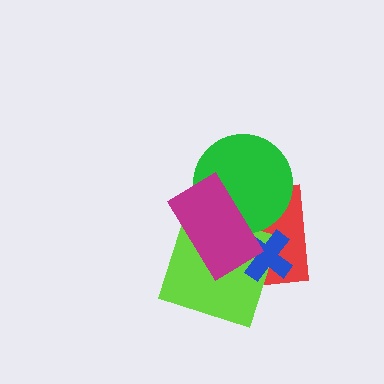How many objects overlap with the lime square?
4 objects overlap with the lime square.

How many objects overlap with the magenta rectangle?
4 objects overlap with the magenta rectangle.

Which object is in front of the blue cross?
The magenta rectangle is in front of the blue cross.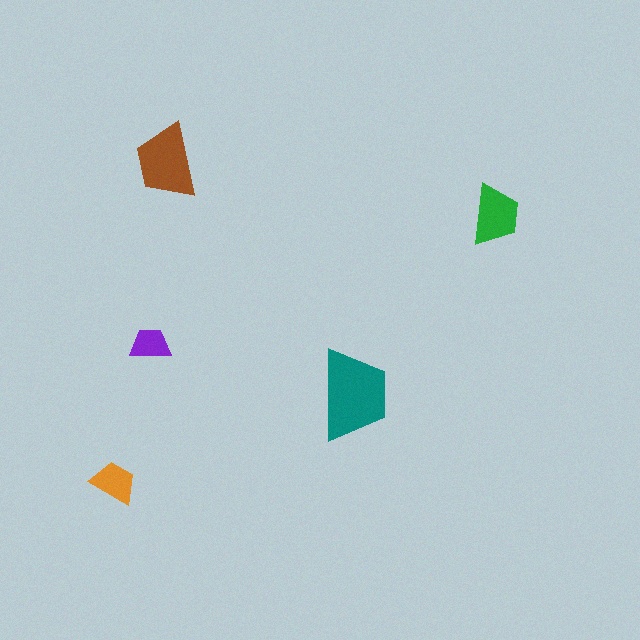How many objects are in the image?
There are 5 objects in the image.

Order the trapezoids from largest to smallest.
the teal one, the brown one, the green one, the orange one, the purple one.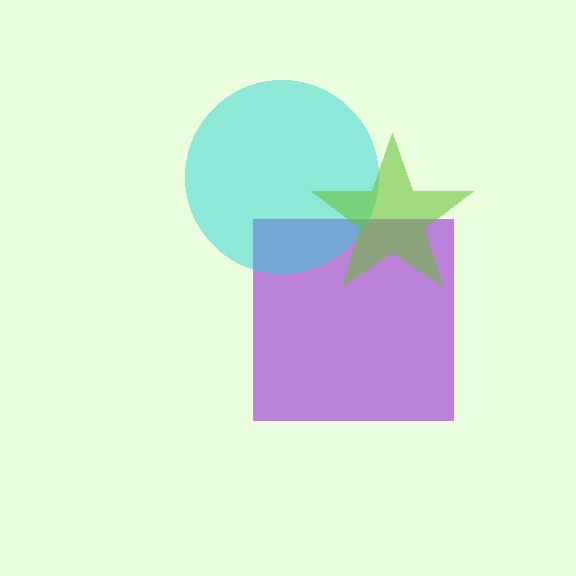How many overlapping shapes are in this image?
There are 3 overlapping shapes in the image.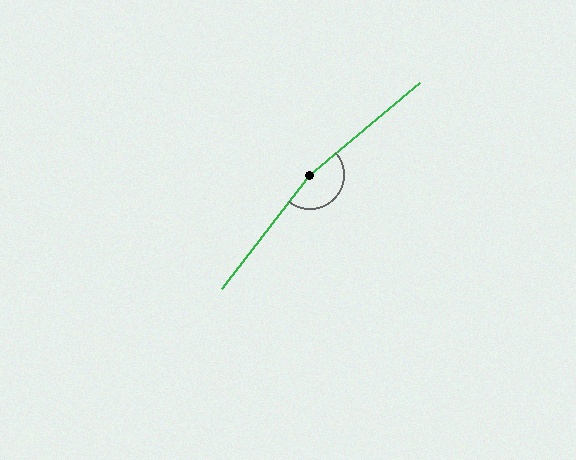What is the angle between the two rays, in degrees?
Approximately 167 degrees.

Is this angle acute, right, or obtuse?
It is obtuse.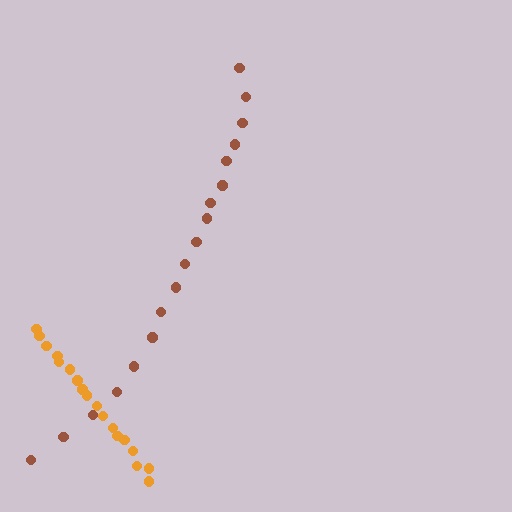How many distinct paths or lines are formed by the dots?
There are 2 distinct paths.